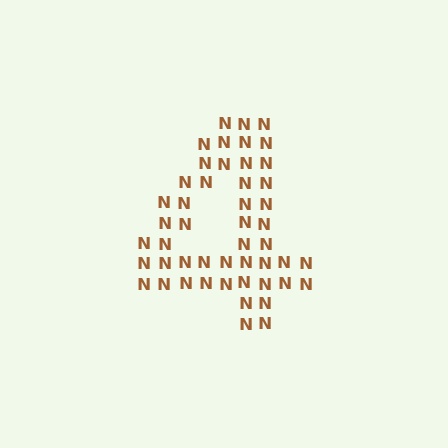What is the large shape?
The large shape is the digit 4.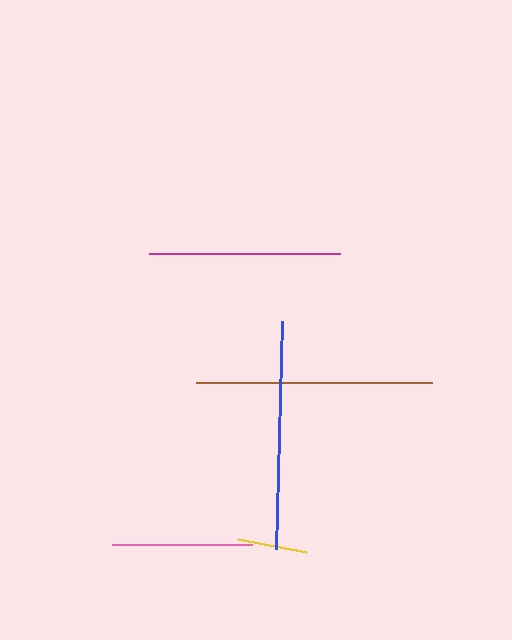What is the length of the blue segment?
The blue segment is approximately 228 pixels long.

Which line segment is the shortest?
The yellow line is the shortest at approximately 70 pixels.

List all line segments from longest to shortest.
From longest to shortest: brown, blue, magenta, pink, yellow.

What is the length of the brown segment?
The brown segment is approximately 236 pixels long.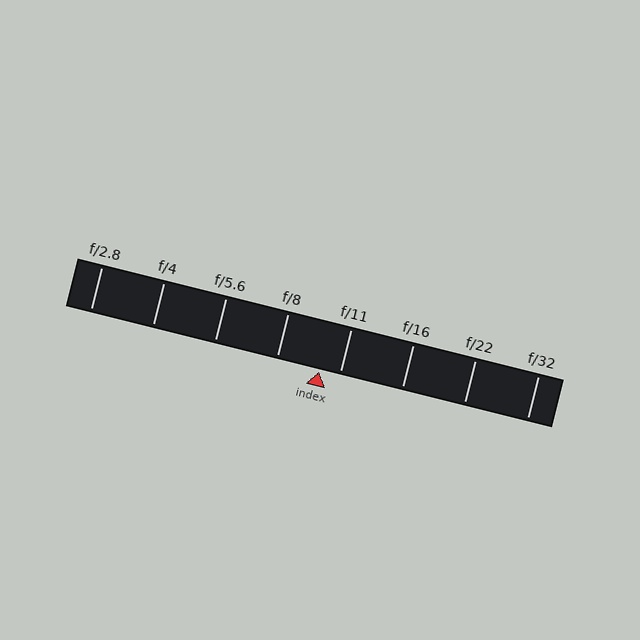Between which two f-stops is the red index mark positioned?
The index mark is between f/8 and f/11.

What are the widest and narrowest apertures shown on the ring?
The widest aperture shown is f/2.8 and the narrowest is f/32.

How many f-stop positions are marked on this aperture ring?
There are 8 f-stop positions marked.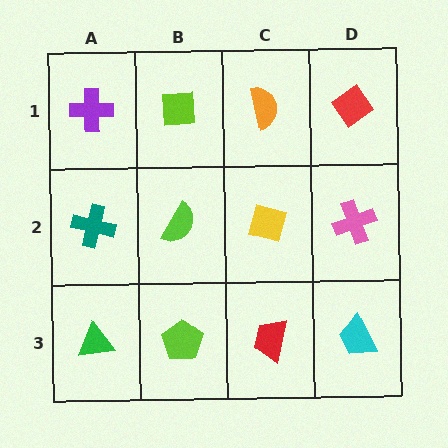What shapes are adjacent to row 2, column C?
An orange semicircle (row 1, column C), a red trapezoid (row 3, column C), a lime semicircle (row 2, column B), a pink cross (row 2, column D).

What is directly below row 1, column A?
A teal cross.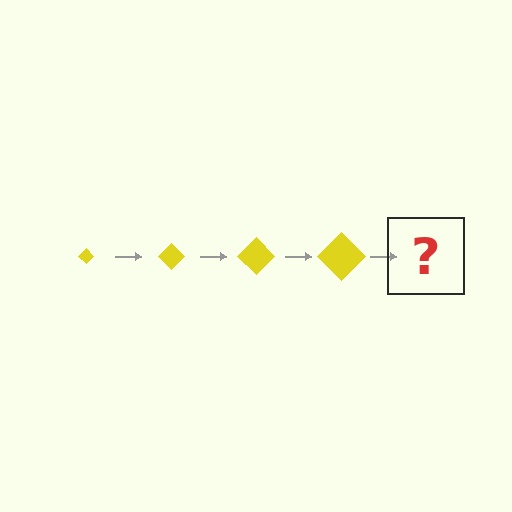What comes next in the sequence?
The next element should be a yellow diamond, larger than the previous one.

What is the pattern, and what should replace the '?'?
The pattern is that the diamond gets progressively larger each step. The '?' should be a yellow diamond, larger than the previous one.